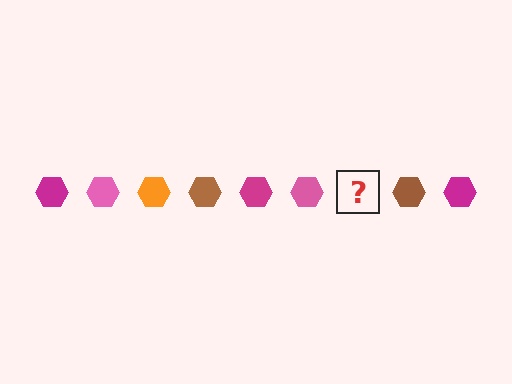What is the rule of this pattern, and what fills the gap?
The rule is that the pattern cycles through magenta, pink, orange, brown hexagons. The gap should be filled with an orange hexagon.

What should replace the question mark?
The question mark should be replaced with an orange hexagon.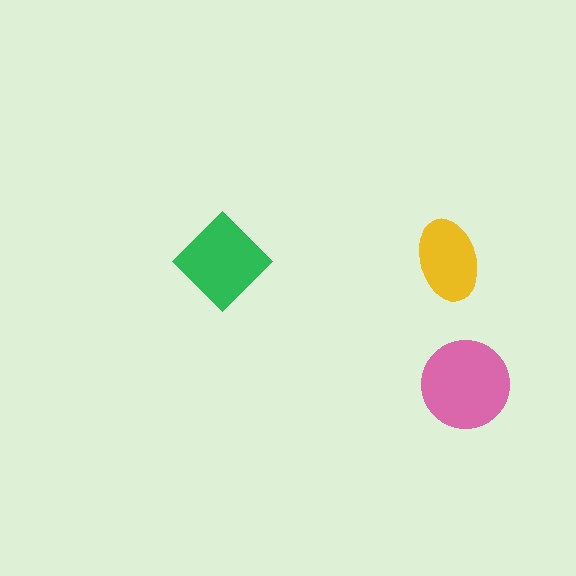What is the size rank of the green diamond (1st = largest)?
2nd.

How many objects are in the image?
There are 3 objects in the image.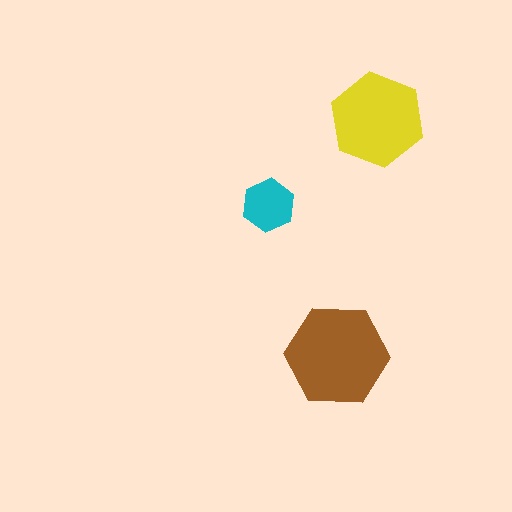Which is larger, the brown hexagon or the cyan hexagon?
The brown one.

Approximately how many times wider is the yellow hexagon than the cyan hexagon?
About 2 times wider.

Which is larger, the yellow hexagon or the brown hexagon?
The brown one.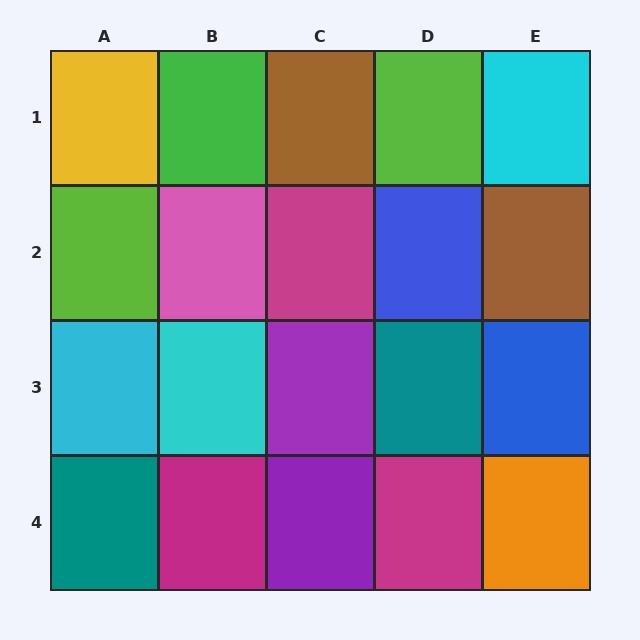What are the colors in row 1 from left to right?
Yellow, green, brown, lime, cyan.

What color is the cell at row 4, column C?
Purple.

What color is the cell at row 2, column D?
Blue.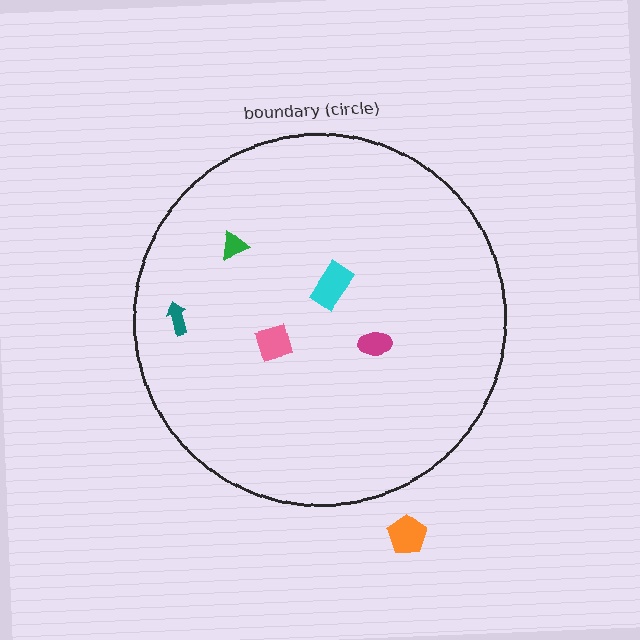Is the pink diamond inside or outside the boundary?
Inside.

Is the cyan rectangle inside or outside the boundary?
Inside.